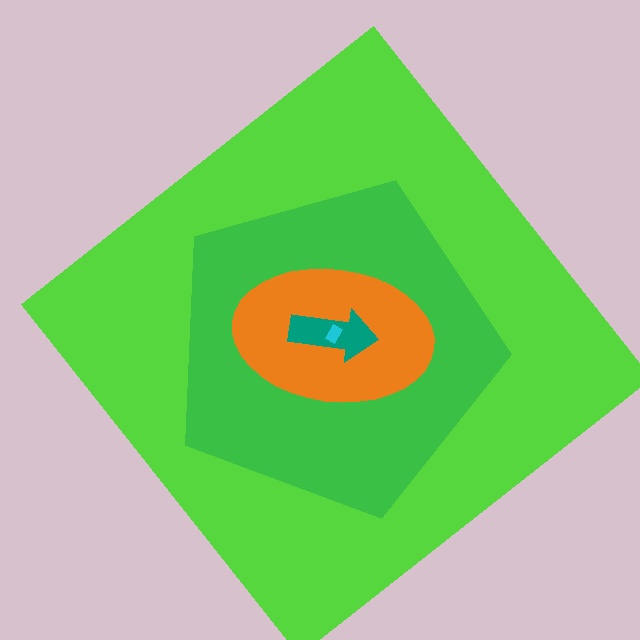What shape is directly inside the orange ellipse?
The teal arrow.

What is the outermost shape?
The lime diamond.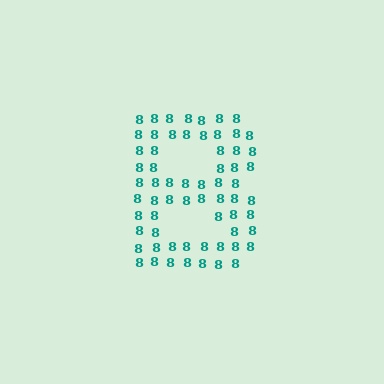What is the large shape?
The large shape is the letter B.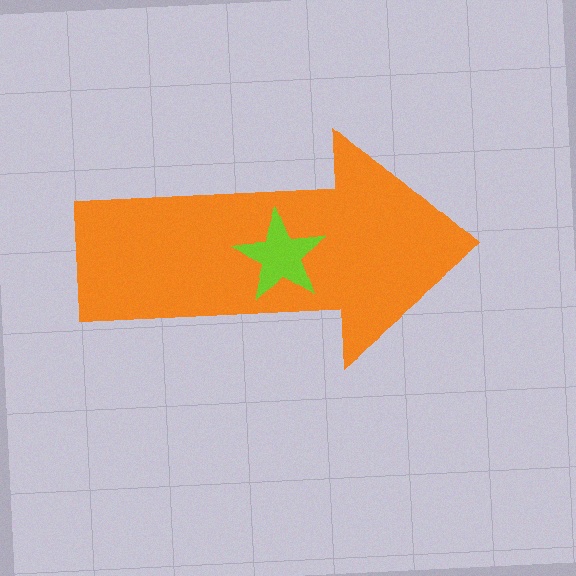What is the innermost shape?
The lime star.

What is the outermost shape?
The orange arrow.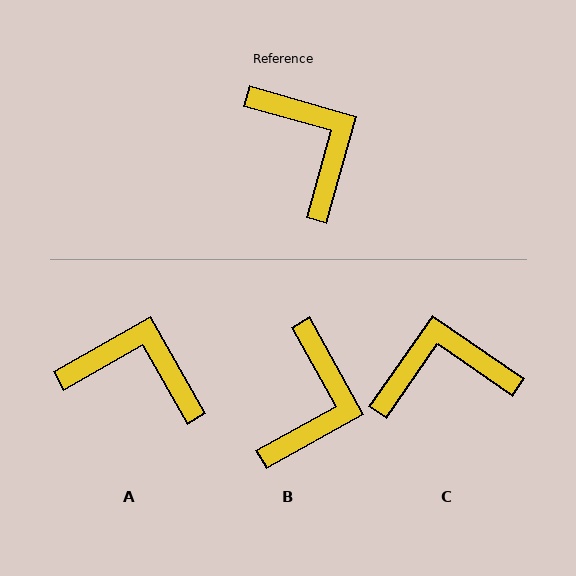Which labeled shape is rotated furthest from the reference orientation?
C, about 71 degrees away.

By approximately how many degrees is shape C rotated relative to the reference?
Approximately 71 degrees counter-clockwise.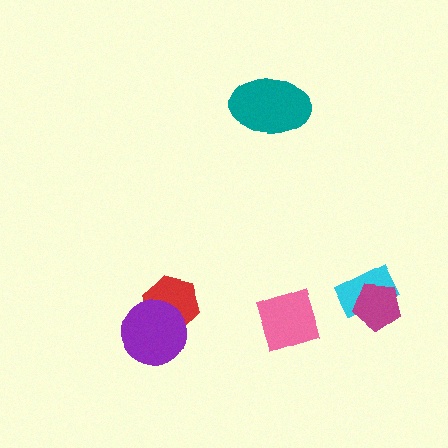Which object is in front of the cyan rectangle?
The magenta pentagon is in front of the cyan rectangle.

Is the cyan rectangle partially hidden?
Yes, it is partially covered by another shape.